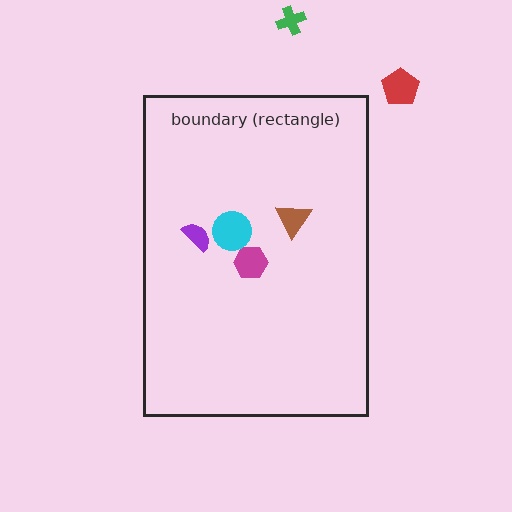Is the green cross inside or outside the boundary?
Outside.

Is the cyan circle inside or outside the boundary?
Inside.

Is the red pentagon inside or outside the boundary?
Outside.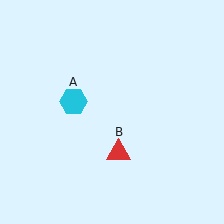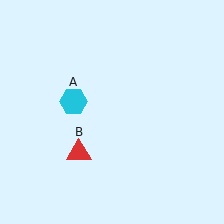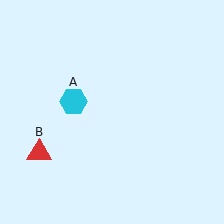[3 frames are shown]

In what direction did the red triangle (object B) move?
The red triangle (object B) moved left.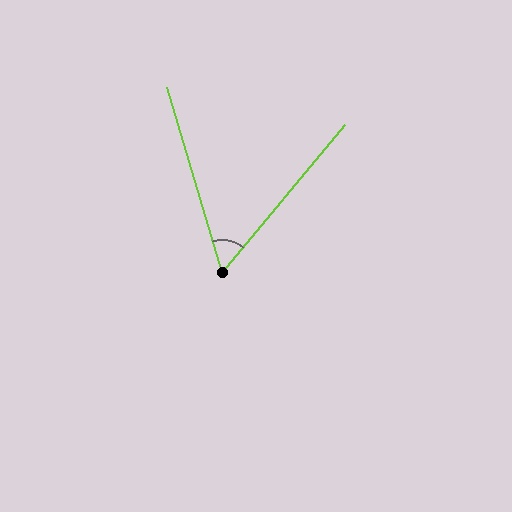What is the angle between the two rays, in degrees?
Approximately 57 degrees.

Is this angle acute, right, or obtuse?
It is acute.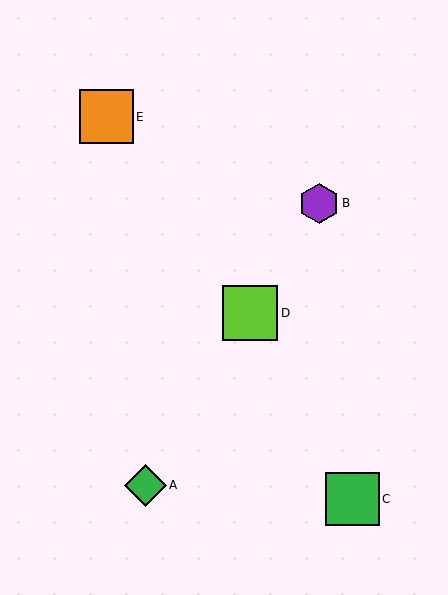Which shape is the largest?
The lime square (labeled D) is the largest.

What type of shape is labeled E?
Shape E is an orange square.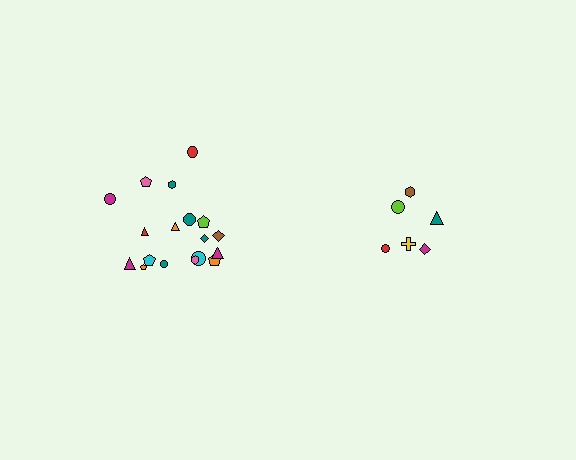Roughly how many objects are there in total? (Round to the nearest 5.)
Roughly 25 objects in total.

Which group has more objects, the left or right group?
The left group.